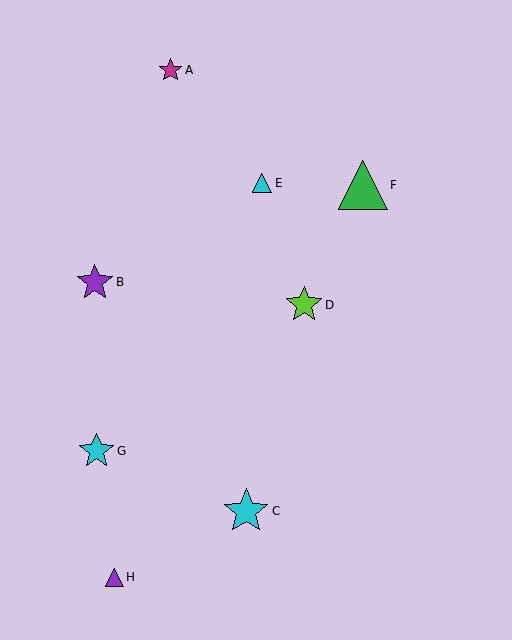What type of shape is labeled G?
Shape G is a cyan star.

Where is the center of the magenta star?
The center of the magenta star is at (170, 70).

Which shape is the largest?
The green triangle (labeled F) is the largest.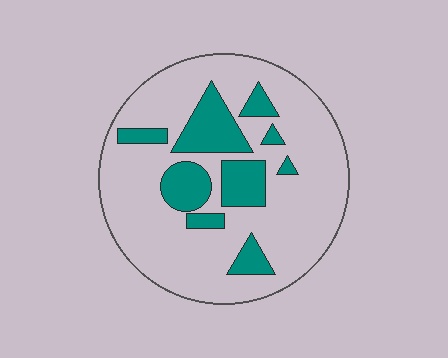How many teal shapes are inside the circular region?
9.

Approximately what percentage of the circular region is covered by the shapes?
Approximately 20%.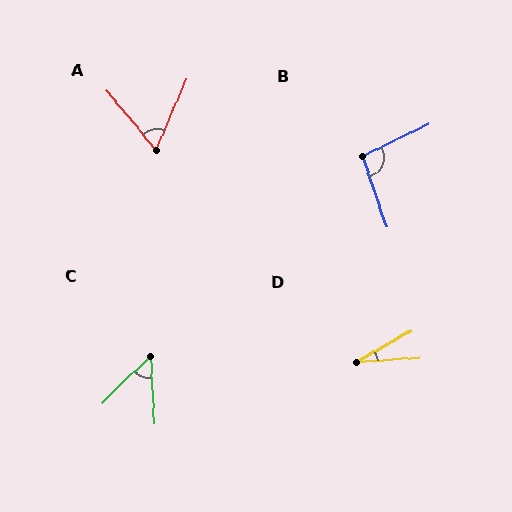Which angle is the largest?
B, at approximately 97 degrees.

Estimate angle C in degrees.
Approximately 48 degrees.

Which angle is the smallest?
D, at approximately 26 degrees.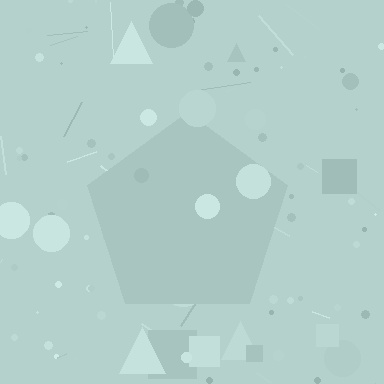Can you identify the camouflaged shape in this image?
The camouflaged shape is a pentagon.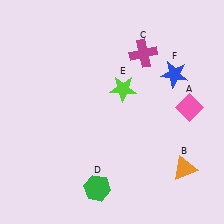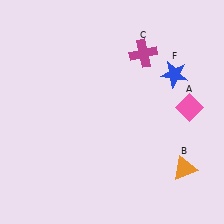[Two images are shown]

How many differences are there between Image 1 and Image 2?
There are 2 differences between the two images.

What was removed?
The lime star (E), the green hexagon (D) were removed in Image 2.